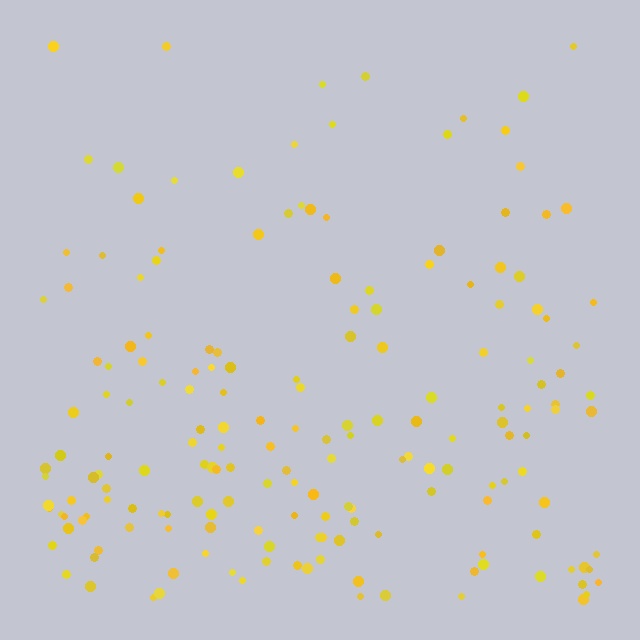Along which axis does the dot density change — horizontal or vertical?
Vertical.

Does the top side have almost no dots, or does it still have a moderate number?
Still a moderate number, just noticeably fewer than the bottom.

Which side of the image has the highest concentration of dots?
The bottom.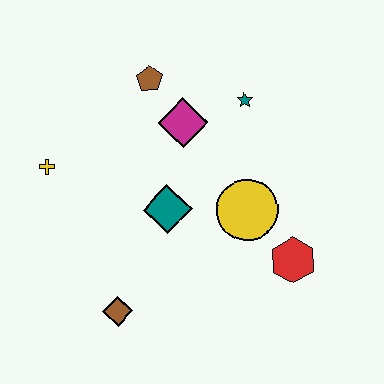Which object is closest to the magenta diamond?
The brown pentagon is closest to the magenta diamond.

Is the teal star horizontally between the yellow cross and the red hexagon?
Yes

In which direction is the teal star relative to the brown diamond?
The teal star is above the brown diamond.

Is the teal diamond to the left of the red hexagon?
Yes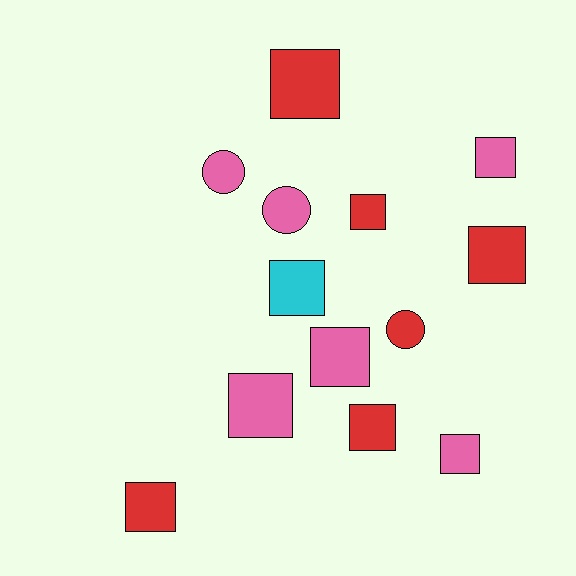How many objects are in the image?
There are 13 objects.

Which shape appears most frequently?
Square, with 10 objects.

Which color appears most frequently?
Red, with 6 objects.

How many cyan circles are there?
There are no cyan circles.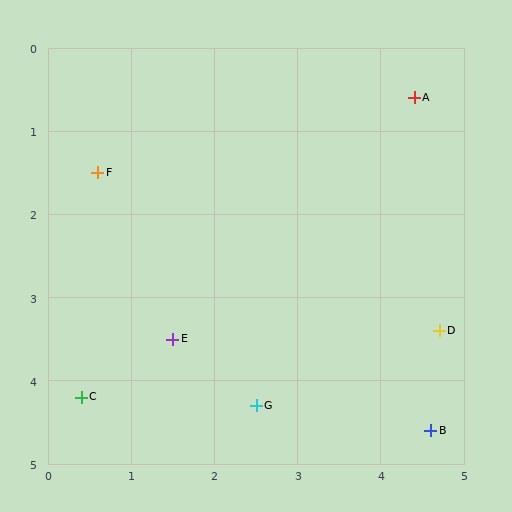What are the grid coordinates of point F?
Point F is at approximately (0.6, 1.5).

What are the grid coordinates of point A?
Point A is at approximately (4.4, 0.6).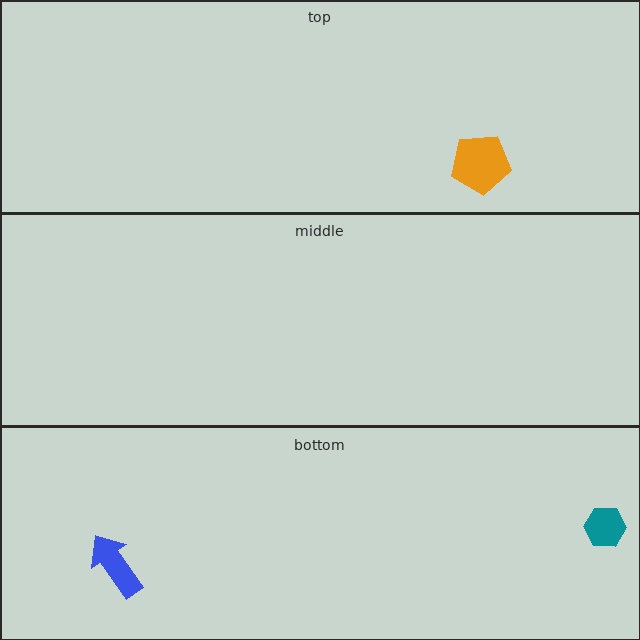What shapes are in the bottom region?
The teal hexagon, the blue arrow.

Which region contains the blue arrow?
The bottom region.